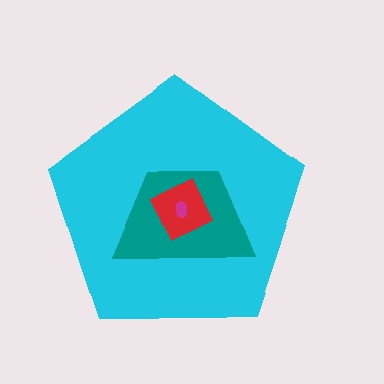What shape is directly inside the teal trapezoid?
The red diamond.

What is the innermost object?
The magenta ellipse.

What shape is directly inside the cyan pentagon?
The teal trapezoid.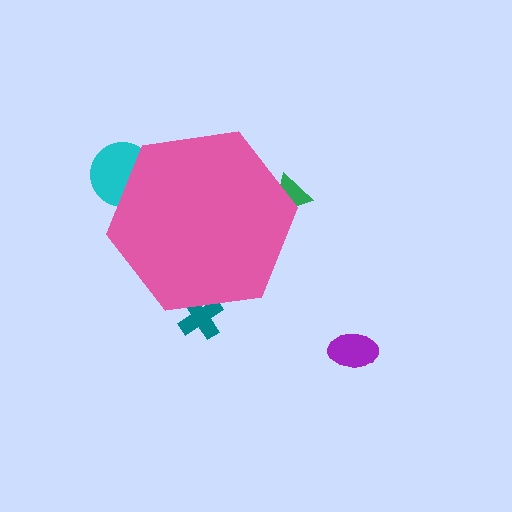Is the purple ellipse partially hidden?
No, the purple ellipse is fully visible.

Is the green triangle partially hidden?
Yes, the green triangle is partially hidden behind the pink hexagon.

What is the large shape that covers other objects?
A pink hexagon.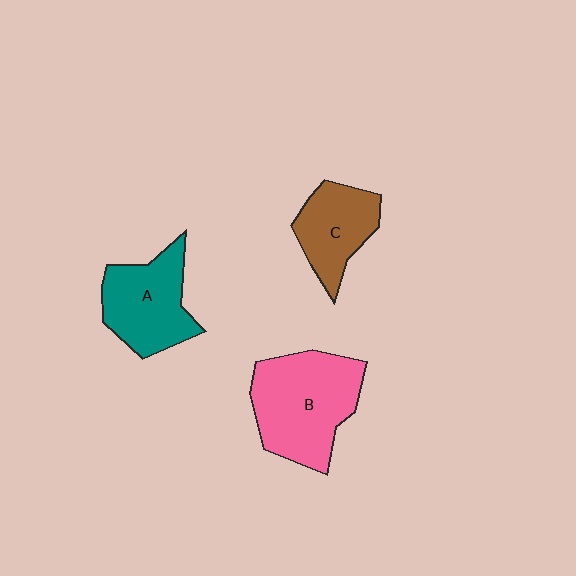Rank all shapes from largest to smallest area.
From largest to smallest: B (pink), A (teal), C (brown).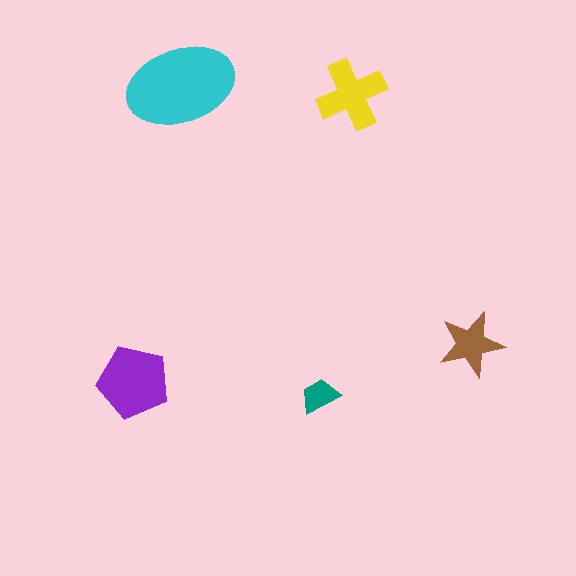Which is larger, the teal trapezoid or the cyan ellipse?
The cyan ellipse.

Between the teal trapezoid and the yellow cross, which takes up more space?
The yellow cross.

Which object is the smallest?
The teal trapezoid.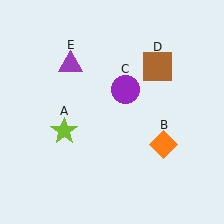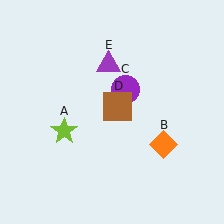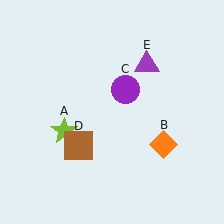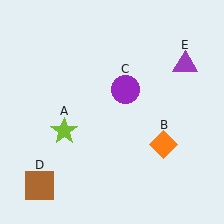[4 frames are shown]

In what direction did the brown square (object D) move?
The brown square (object D) moved down and to the left.